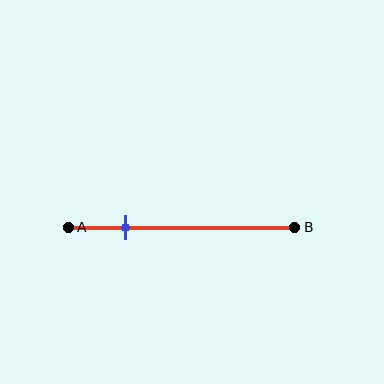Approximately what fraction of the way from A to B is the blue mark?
The blue mark is approximately 25% of the way from A to B.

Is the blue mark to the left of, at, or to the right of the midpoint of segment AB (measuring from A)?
The blue mark is to the left of the midpoint of segment AB.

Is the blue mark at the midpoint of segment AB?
No, the mark is at about 25% from A, not at the 50% midpoint.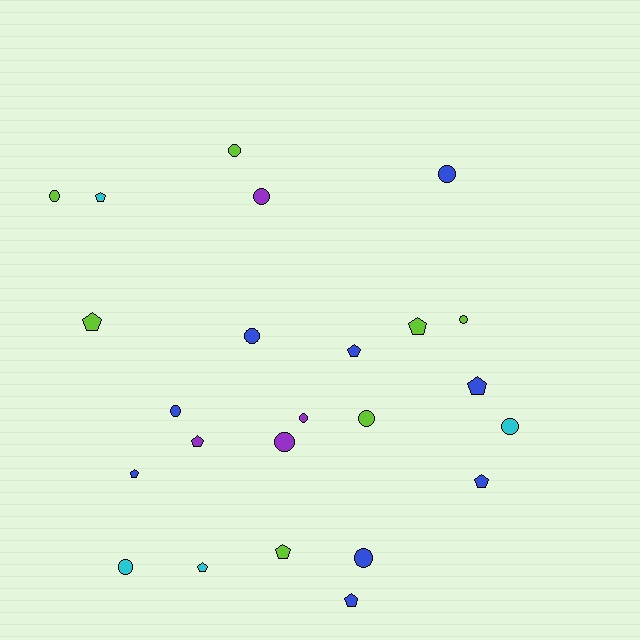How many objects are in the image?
There are 24 objects.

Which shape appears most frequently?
Circle, with 13 objects.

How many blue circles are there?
There are 4 blue circles.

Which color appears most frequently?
Blue, with 9 objects.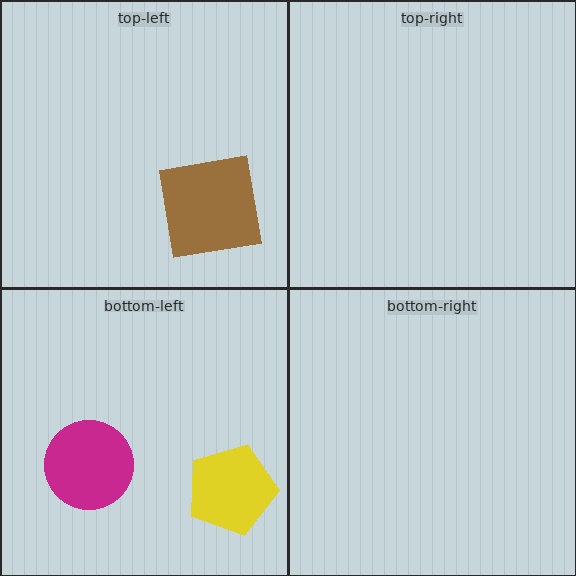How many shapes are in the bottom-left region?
2.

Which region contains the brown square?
The top-left region.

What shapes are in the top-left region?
The brown square.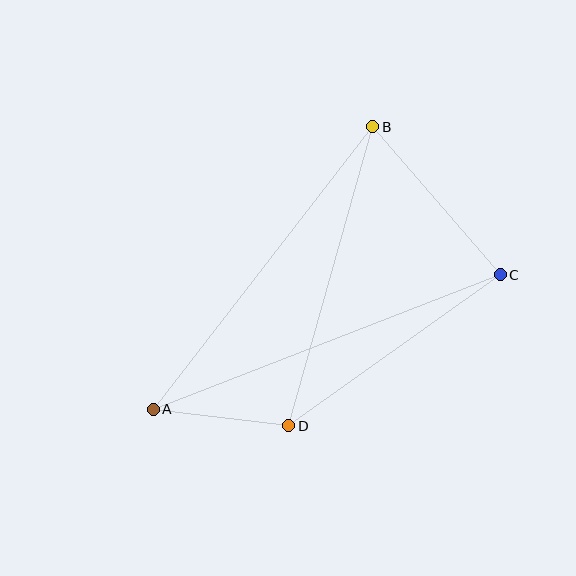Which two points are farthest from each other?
Points A and C are farthest from each other.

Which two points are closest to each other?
Points A and D are closest to each other.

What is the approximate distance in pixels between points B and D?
The distance between B and D is approximately 311 pixels.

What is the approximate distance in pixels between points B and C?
The distance between B and C is approximately 196 pixels.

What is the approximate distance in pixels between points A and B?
The distance between A and B is approximately 358 pixels.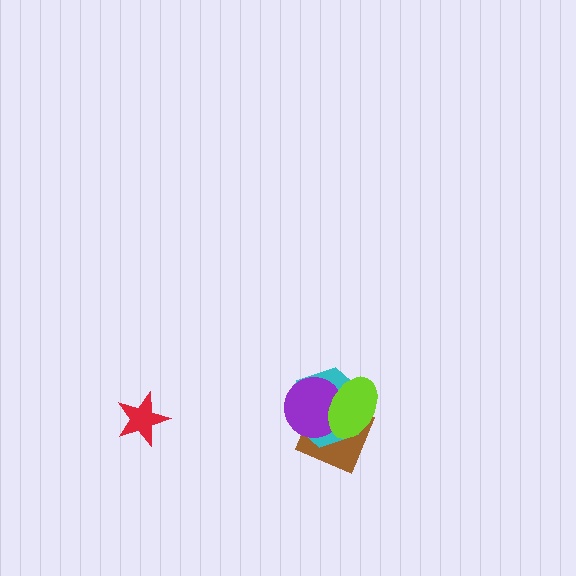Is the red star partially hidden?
No, no other shape covers it.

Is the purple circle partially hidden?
Yes, it is partially covered by another shape.